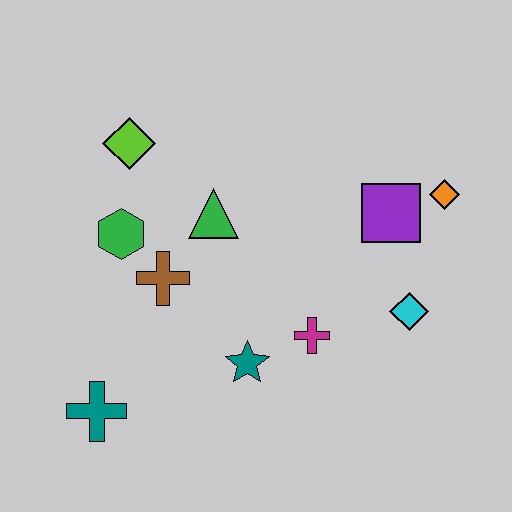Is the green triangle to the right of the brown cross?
Yes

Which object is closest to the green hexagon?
The brown cross is closest to the green hexagon.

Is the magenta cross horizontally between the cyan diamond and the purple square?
No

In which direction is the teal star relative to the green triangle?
The teal star is below the green triangle.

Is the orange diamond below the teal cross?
No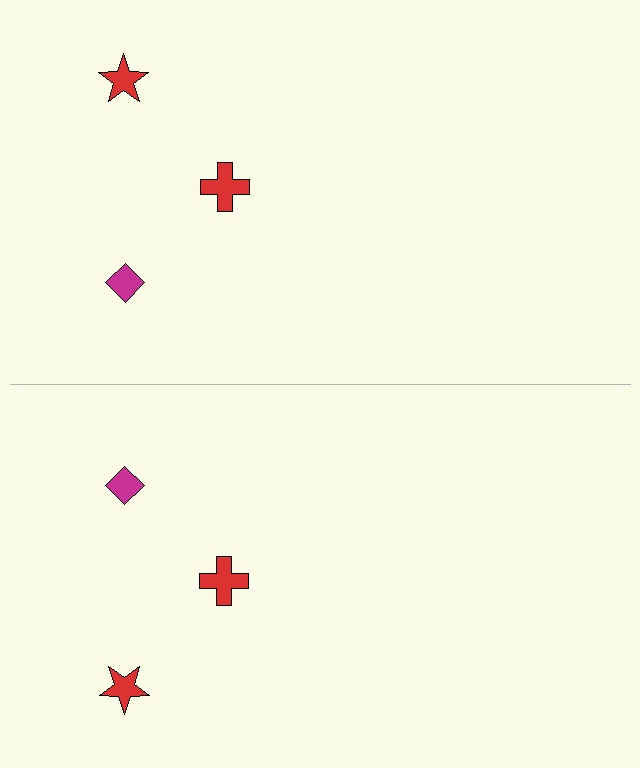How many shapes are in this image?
There are 6 shapes in this image.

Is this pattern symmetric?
Yes, this pattern has bilateral (reflection) symmetry.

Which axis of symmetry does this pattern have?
The pattern has a horizontal axis of symmetry running through the center of the image.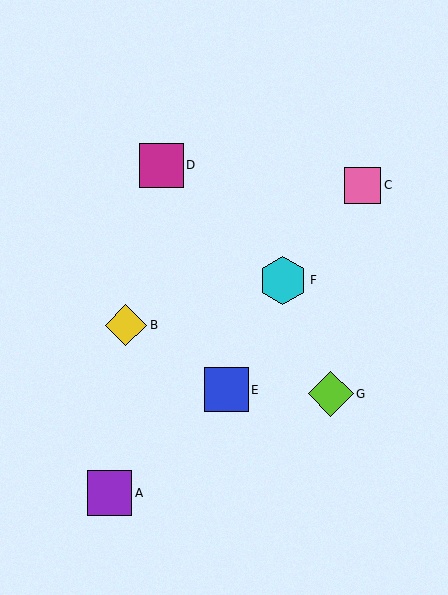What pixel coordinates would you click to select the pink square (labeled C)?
Click at (363, 185) to select the pink square C.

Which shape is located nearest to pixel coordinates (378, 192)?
The pink square (labeled C) at (363, 185) is nearest to that location.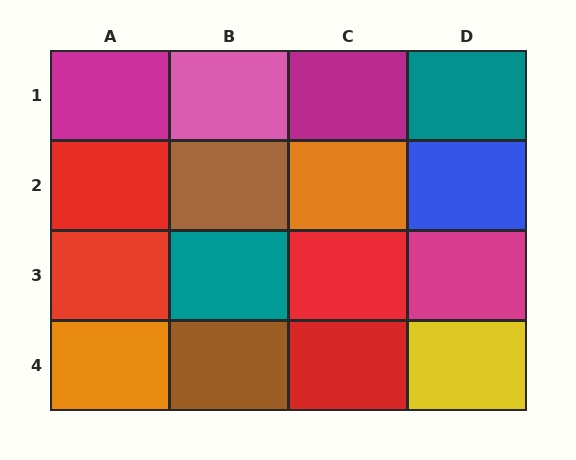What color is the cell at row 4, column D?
Yellow.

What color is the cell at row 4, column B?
Brown.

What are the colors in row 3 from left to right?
Red, teal, red, magenta.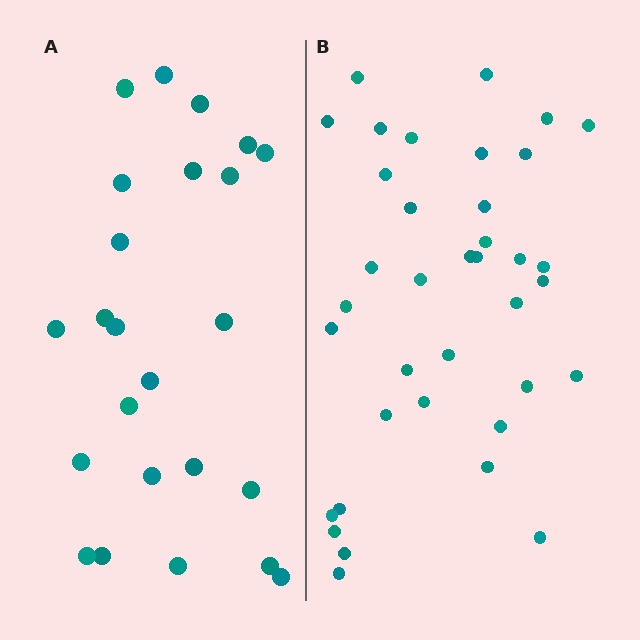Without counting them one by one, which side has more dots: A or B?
Region B (the right region) has more dots.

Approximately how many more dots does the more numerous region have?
Region B has approximately 15 more dots than region A.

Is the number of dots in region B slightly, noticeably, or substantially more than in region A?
Region B has substantially more. The ratio is roughly 1.5 to 1.